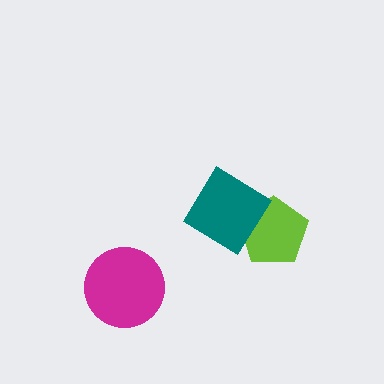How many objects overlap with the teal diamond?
1 object overlaps with the teal diamond.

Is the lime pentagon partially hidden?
Yes, it is partially covered by another shape.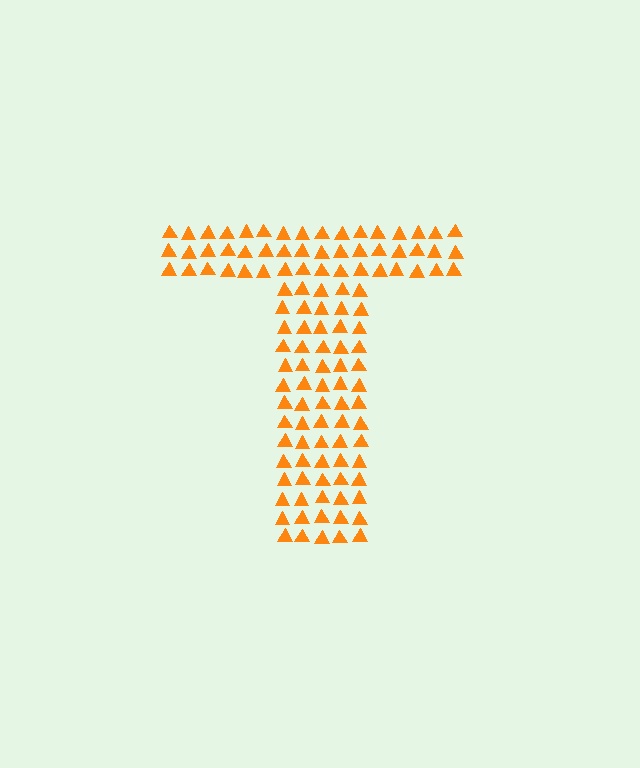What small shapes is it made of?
It is made of small triangles.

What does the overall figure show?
The overall figure shows the letter T.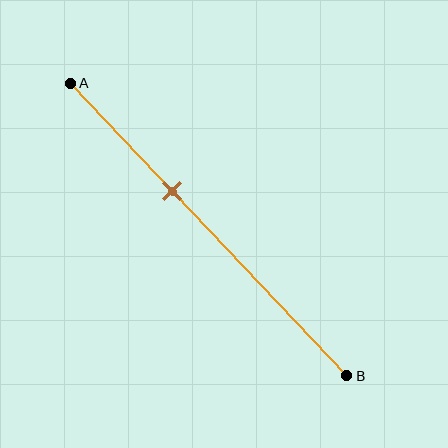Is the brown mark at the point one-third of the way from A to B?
No, the mark is at about 35% from A, not at the 33% one-third point.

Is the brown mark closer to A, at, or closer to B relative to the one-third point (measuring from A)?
The brown mark is closer to point B than the one-third point of segment AB.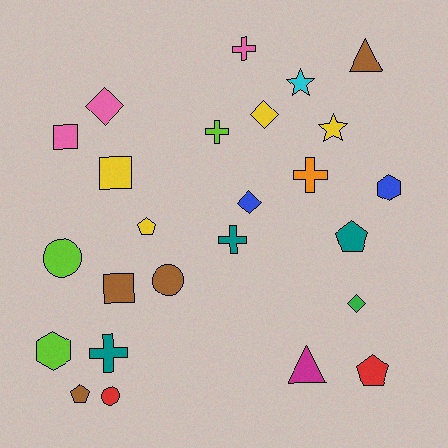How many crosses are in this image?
There are 5 crosses.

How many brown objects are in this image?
There are 4 brown objects.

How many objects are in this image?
There are 25 objects.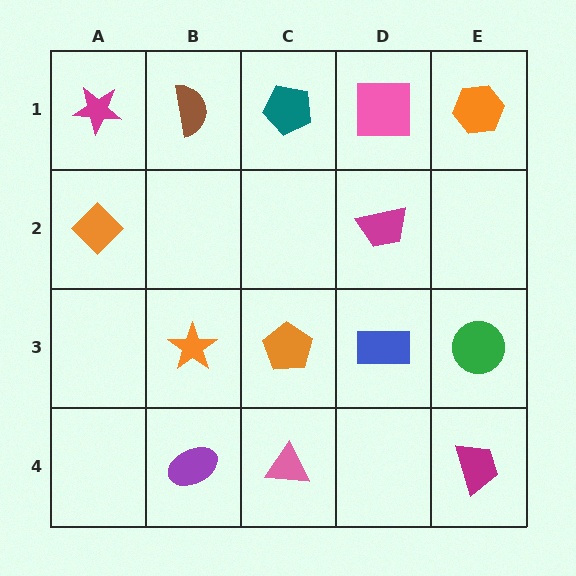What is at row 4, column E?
A magenta trapezoid.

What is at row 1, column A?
A magenta star.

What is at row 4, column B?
A purple ellipse.